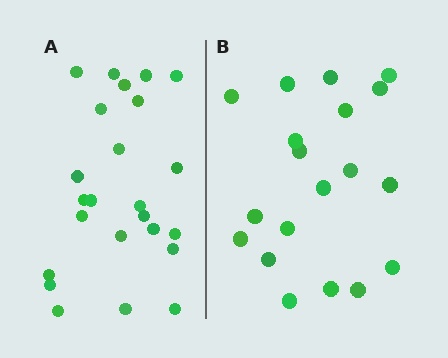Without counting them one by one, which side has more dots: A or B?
Region A (the left region) has more dots.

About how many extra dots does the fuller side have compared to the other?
Region A has about 5 more dots than region B.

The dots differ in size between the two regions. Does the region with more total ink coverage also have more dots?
No. Region B has more total ink coverage because its dots are larger, but region A actually contains more individual dots. Total area can be misleading — the number of items is what matters here.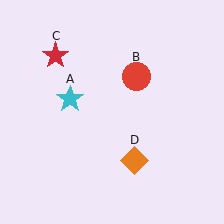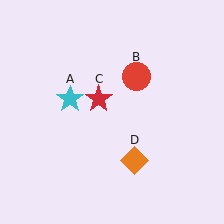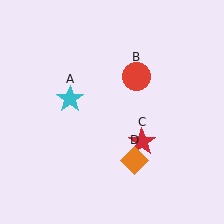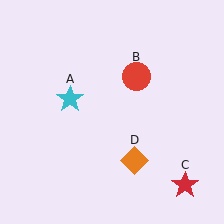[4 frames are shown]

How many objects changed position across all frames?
1 object changed position: red star (object C).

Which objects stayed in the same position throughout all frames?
Cyan star (object A) and red circle (object B) and orange diamond (object D) remained stationary.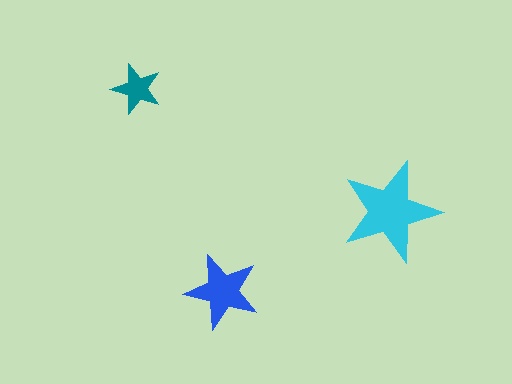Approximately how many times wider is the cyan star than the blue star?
About 1.5 times wider.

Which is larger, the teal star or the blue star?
The blue one.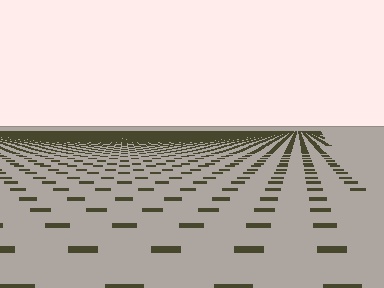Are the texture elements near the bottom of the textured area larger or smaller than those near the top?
Larger. Near the bottom, elements are closer to the viewer and appear at a bigger on-screen size.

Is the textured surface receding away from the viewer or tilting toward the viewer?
The surface is receding away from the viewer. Texture elements get smaller and denser toward the top.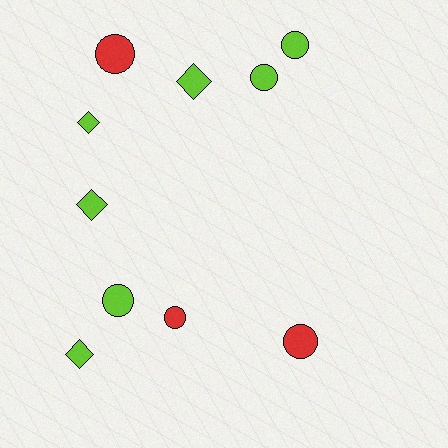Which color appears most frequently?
Lime, with 7 objects.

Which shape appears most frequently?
Circle, with 6 objects.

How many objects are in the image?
There are 10 objects.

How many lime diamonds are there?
There are 4 lime diamonds.